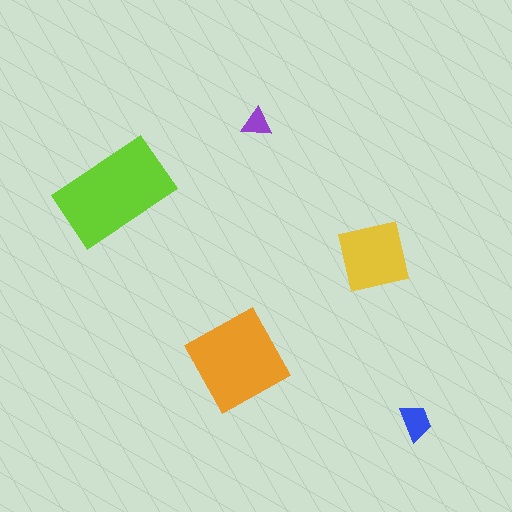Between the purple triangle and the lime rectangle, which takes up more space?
The lime rectangle.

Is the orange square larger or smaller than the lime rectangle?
Smaller.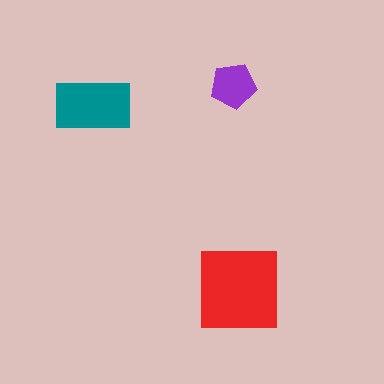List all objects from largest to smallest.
The red square, the teal rectangle, the purple pentagon.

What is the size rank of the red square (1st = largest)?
1st.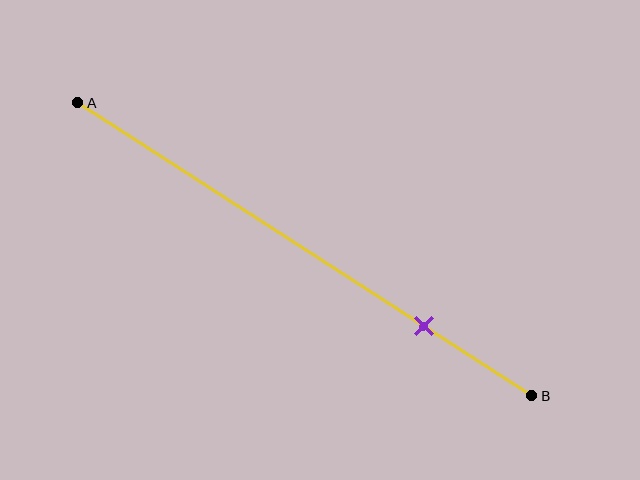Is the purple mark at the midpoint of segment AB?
No, the mark is at about 75% from A, not at the 50% midpoint.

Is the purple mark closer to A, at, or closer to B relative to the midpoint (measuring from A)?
The purple mark is closer to point B than the midpoint of segment AB.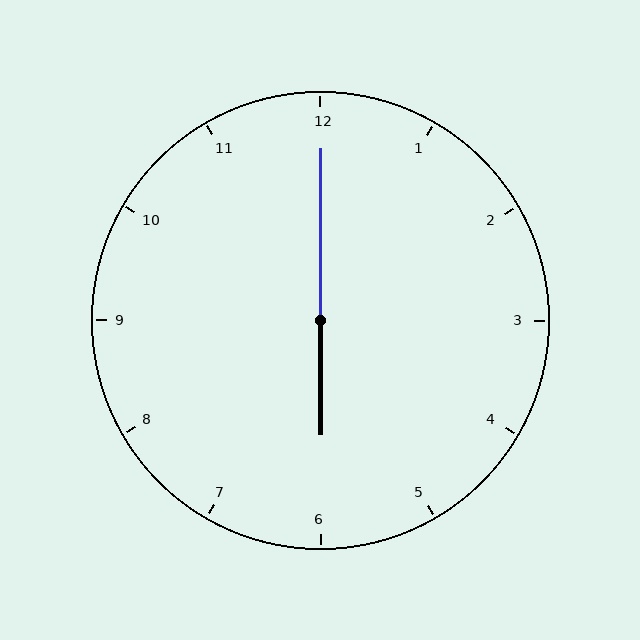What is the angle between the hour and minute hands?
Approximately 180 degrees.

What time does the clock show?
6:00.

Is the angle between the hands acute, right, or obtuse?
It is obtuse.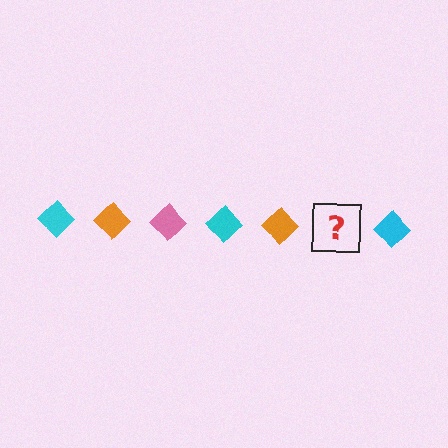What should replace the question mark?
The question mark should be replaced with a pink diamond.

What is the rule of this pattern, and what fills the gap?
The rule is that the pattern cycles through cyan, orange, pink diamonds. The gap should be filled with a pink diamond.